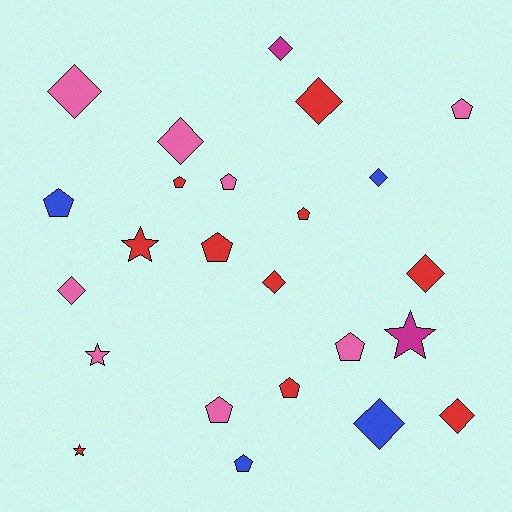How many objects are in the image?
There are 24 objects.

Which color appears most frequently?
Red, with 10 objects.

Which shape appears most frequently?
Pentagon, with 10 objects.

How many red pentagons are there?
There are 4 red pentagons.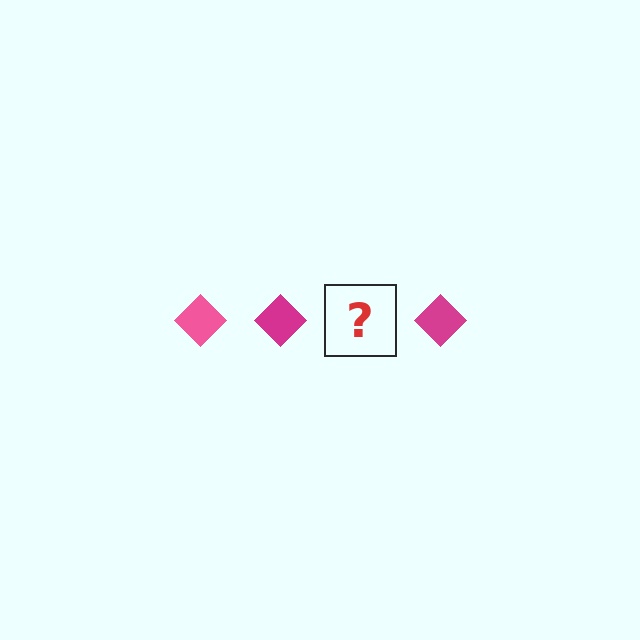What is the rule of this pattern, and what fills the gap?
The rule is that the pattern cycles through pink, magenta diamonds. The gap should be filled with a pink diamond.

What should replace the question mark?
The question mark should be replaced with a pink diamond.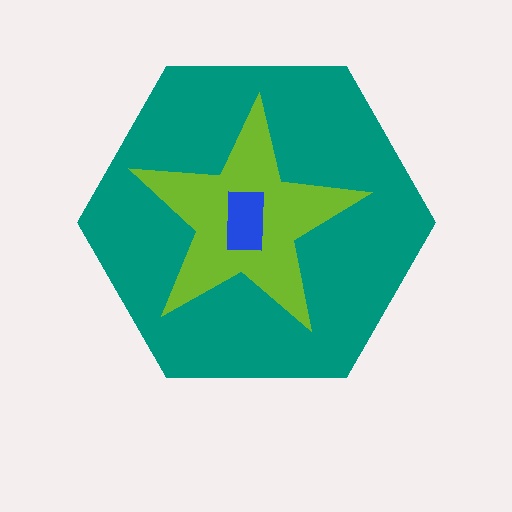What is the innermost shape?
The blue rectangle.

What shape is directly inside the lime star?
The blue rectangle.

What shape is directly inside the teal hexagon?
The lime star.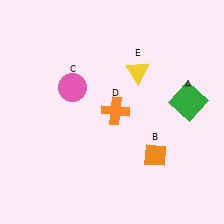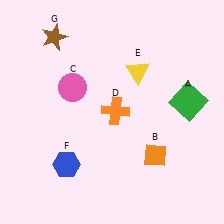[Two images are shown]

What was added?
A blue hexagon (F), a brown star (G) were added in Image 2.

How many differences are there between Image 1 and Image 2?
There are 2 differences between the two images.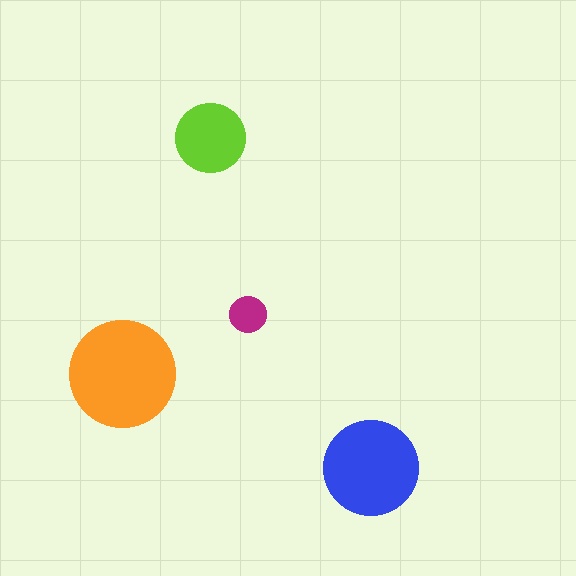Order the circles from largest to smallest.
the orange one, the blue one, the lime one, the magenta one.